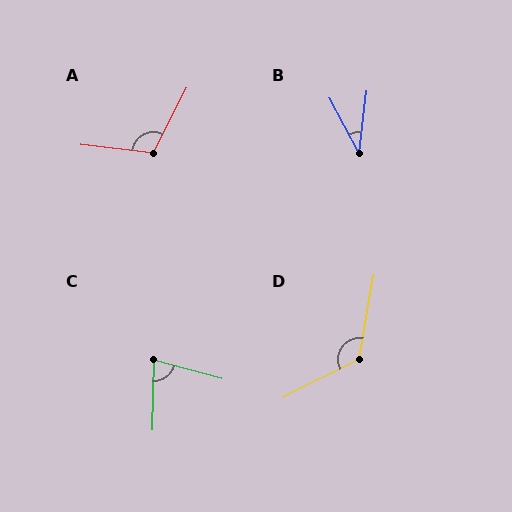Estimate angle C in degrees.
Approximately 76 degrees.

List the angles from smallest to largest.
B (35°), C (76°), A (110°), D (126°).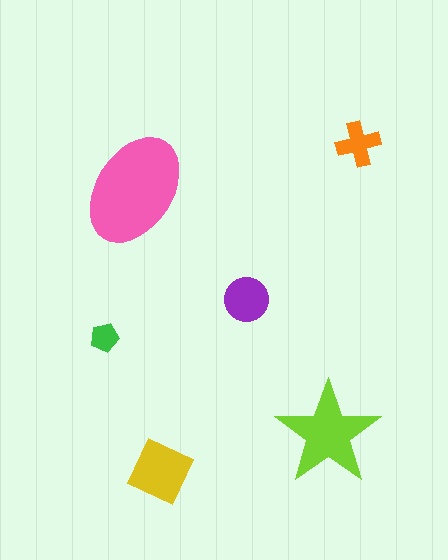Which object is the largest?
The pink ellipse.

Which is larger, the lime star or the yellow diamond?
The lime star.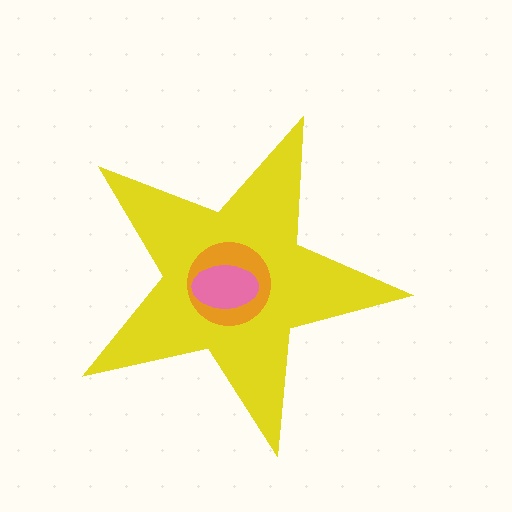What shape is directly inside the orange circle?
The pink ellipse.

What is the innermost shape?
The pink ellipse.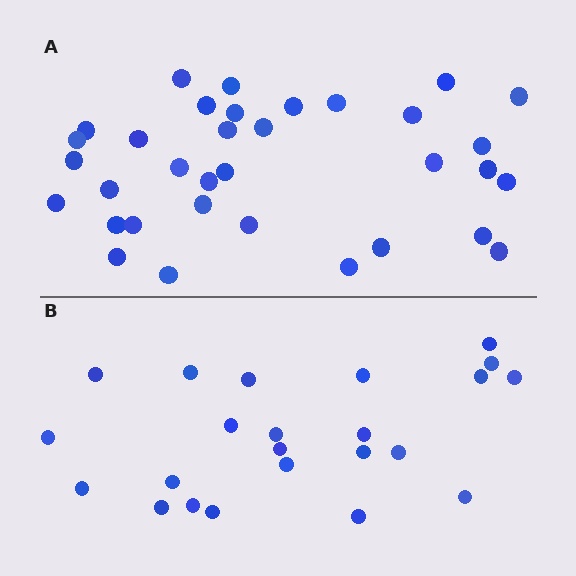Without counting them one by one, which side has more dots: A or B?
Region A (the top region) has more dots.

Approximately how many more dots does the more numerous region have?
Region A has roughly 12 or so more dots than region B.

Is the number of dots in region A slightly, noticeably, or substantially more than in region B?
Region A has substantially more. The ratio is roughly 1.5 to 1.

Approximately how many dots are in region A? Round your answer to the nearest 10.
About 30 dots. (The exact count is 34, which rounds to 30.)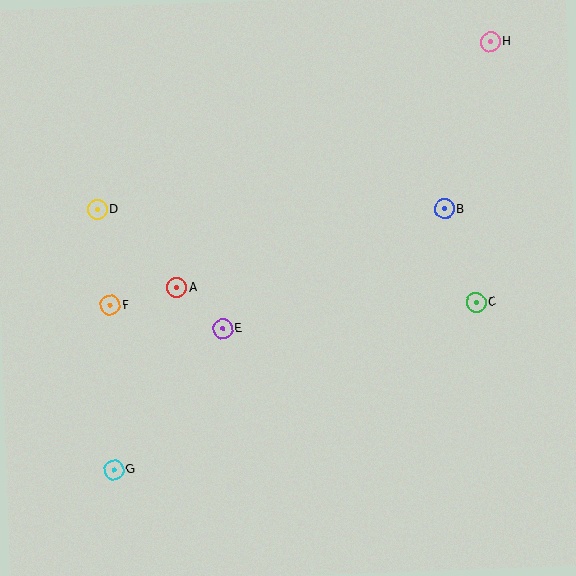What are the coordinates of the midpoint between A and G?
The midpoint between A and G is at (145, 379).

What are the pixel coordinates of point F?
Point F is at (110, 305).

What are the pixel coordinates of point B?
Point B is at (444, 209).